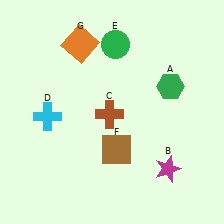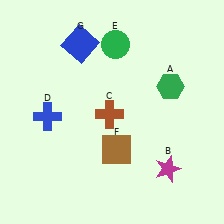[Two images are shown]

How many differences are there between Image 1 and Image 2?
There are 2 differences between the two images.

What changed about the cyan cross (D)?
In Image 1, D is cyan. In Image 2, it changed to blue.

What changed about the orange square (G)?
In Image 1, G is orange. In Image 2, it changed to blue.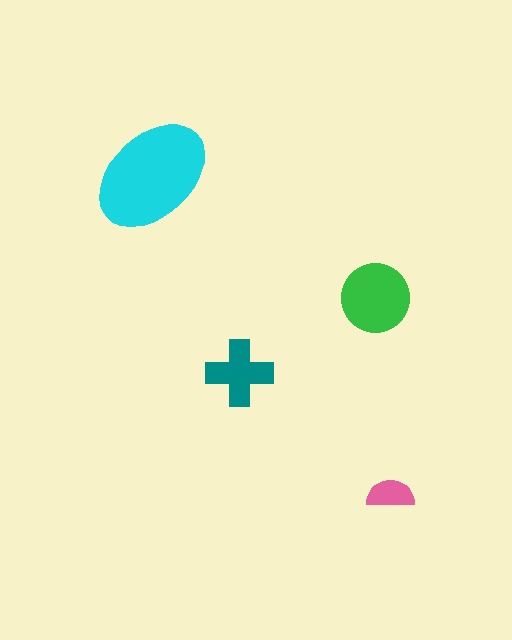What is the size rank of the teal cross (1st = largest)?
3rd.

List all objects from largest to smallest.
The cyan ellipse, the green circle, the teal cross, the pink semicircle.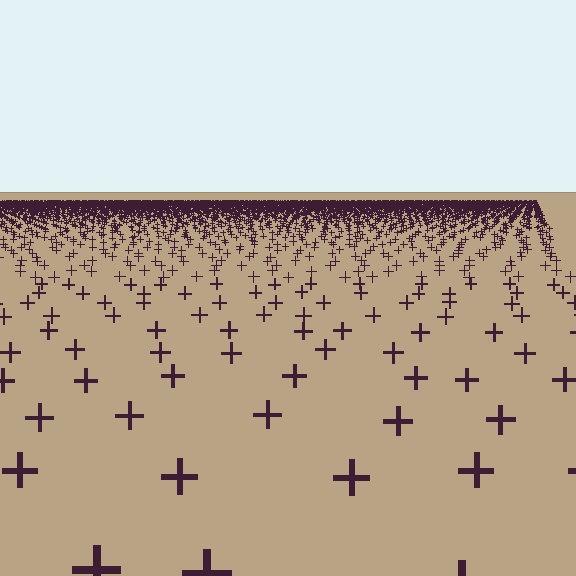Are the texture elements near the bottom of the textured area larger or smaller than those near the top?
Larger. Near the bottom, elements are closer to the viewer and appear at a bigger on-screen size.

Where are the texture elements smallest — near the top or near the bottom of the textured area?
Near the top.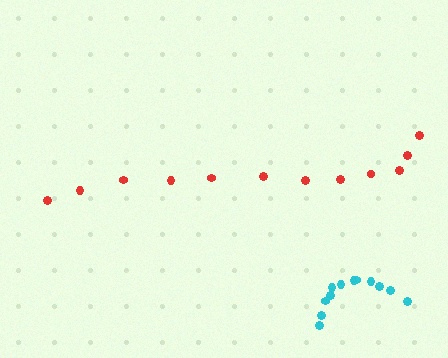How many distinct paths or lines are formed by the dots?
There are 2 distinct paths.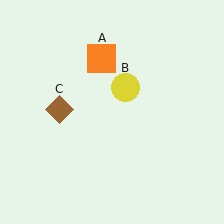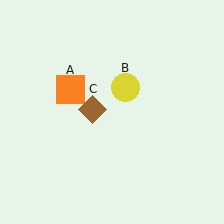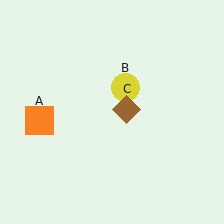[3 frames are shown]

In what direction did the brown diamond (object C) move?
The brown diamond (object C) moved right.